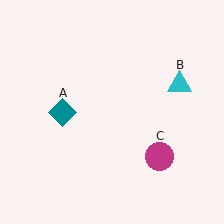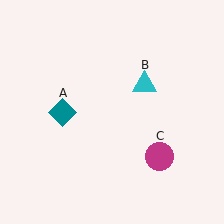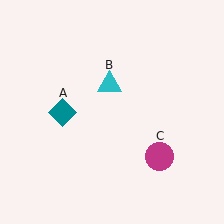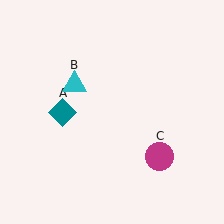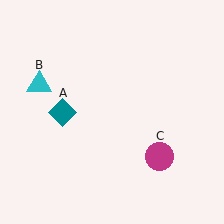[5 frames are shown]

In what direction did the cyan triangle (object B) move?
The cyan triangle (object B) moved left.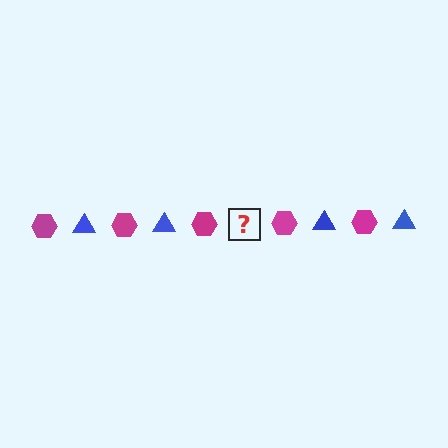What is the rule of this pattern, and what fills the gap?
The rule is that the pattern alternates between magenta hexagon and blue triangle. The gap should be filled with a blue triangle.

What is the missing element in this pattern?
The missing element is a blue triangle.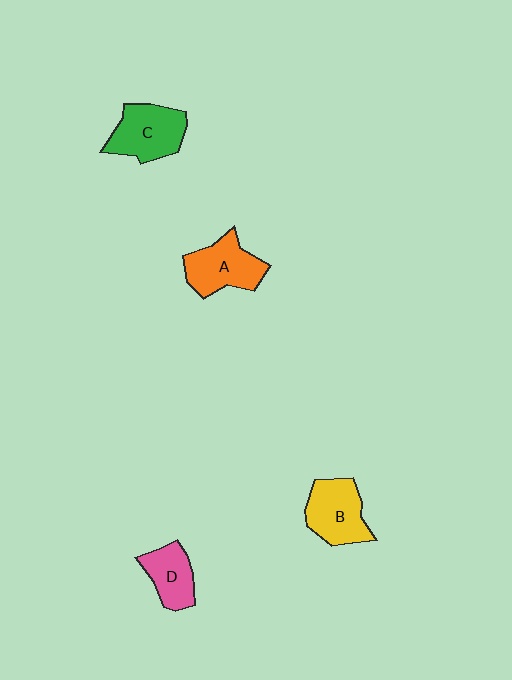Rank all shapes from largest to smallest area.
From largest to smallest: C (green), A (orange), B (yellow), D (pink).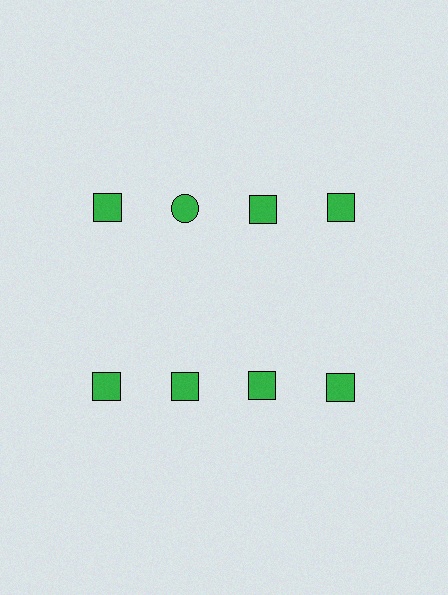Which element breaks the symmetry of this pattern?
The green circle in the top row, second from left column breaks the symmetry. All other shapes are green squares.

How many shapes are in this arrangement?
There are 8 shapes arranged in a grid pattern.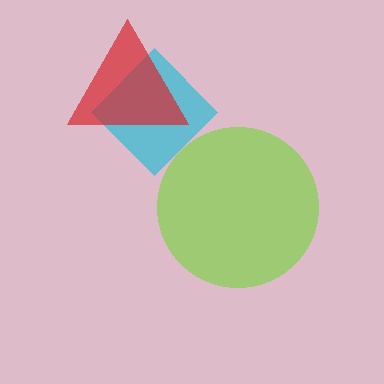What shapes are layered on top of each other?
The layered shapes are: a cyan diamond, a red triangle, a lime circle.